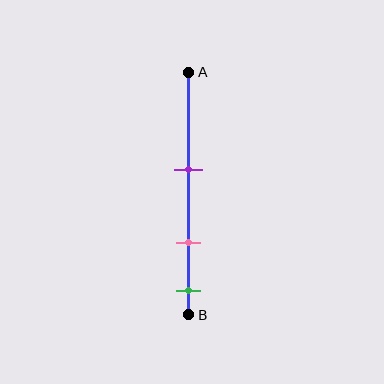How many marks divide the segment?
There are 3 marks dividing the segment.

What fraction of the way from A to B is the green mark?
The green mark is approximately 90% (0.9) of the way from A to B.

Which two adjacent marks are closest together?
The pink and green marks are the closest adjacent pair.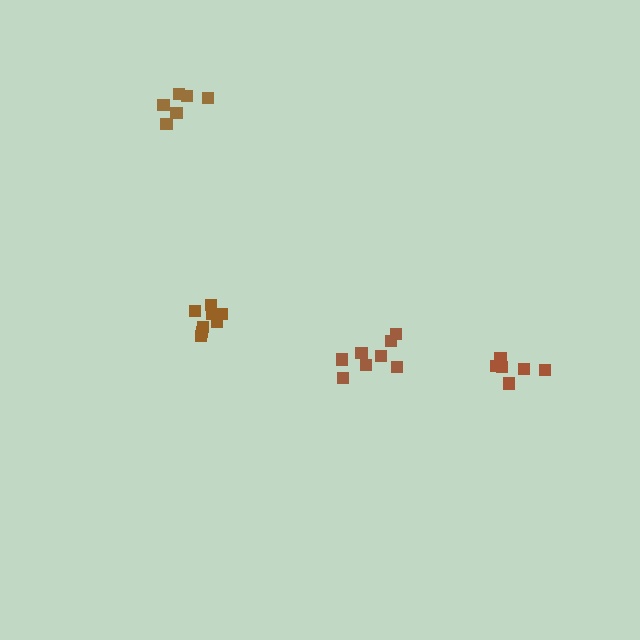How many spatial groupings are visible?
There are 4 spatial groupings.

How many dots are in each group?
Group 1: 6 dots, Group 2: 8 dots, Group 3: 8 dots, Group 4: 7 dots (29 total).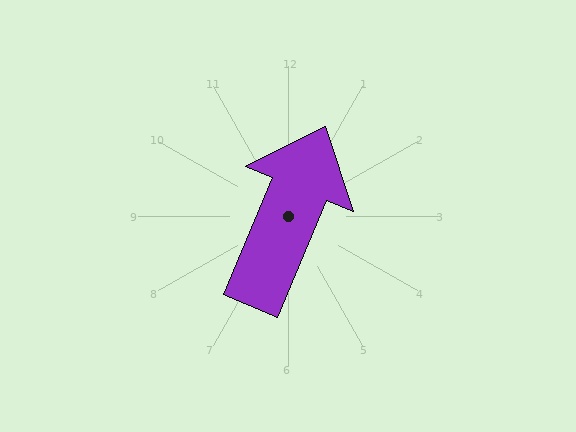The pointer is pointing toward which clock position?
Roughly 1 o'clock.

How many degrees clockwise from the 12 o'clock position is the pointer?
Approximately 23 degrees.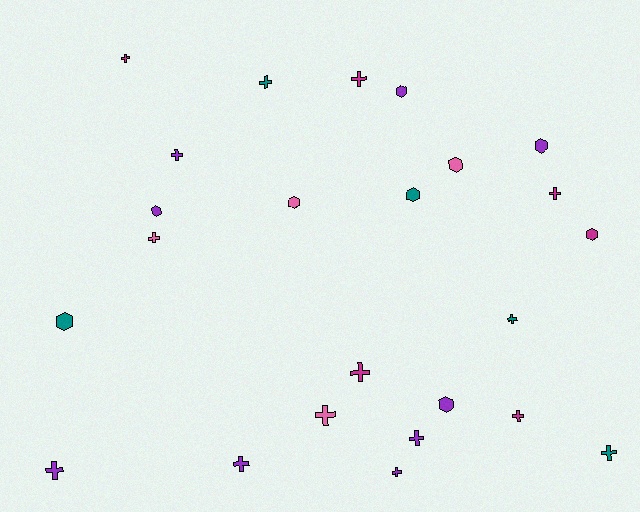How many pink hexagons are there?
There are 2 pink hexagons.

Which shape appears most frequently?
Cross, with 15 objects.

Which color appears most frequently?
Purple, with 9 objects.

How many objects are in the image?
There are 24 objects.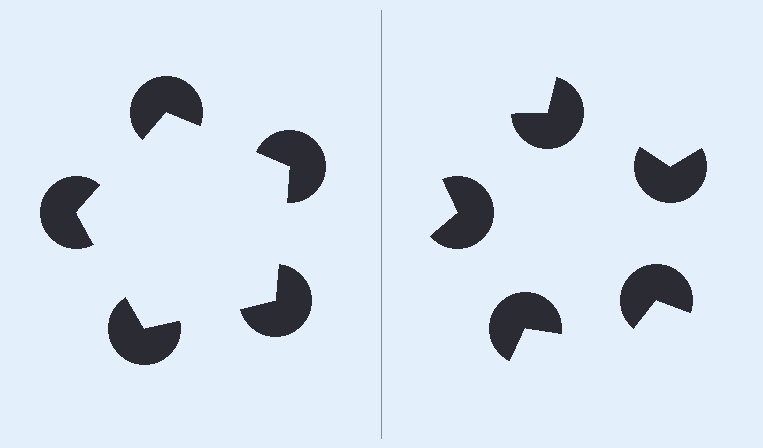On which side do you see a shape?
An illusory pentagon appears on the left side. On the right side the wedge cuts are rotated, so no coherent shape forms.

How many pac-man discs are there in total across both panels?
10 — 5 on each side.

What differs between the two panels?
The pac-man discs are positioned identically on both sides; only the wedge orientations differ. On the left they align to a pentagon; on the right they are misaligned.